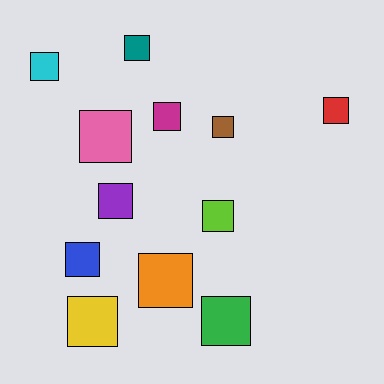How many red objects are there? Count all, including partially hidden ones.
There is 1 red object.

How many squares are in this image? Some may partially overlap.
There are 12 squares.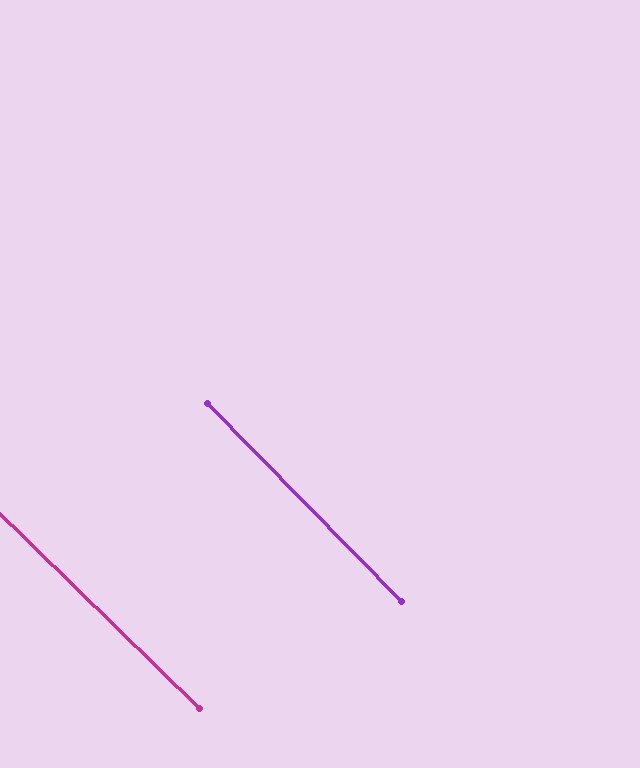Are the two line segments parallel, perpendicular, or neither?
Parallel — their directions differ by only 1.2°.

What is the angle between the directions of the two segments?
Approximately 1 degree.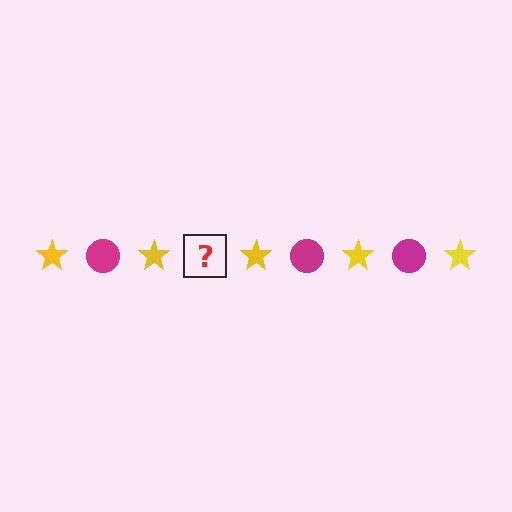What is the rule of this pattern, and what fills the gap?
The rule is that the pattern alternates between yellow star and magenta circle. The gap should be filled with a magenta circle.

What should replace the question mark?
The question mark should be replaced with a magenta circle.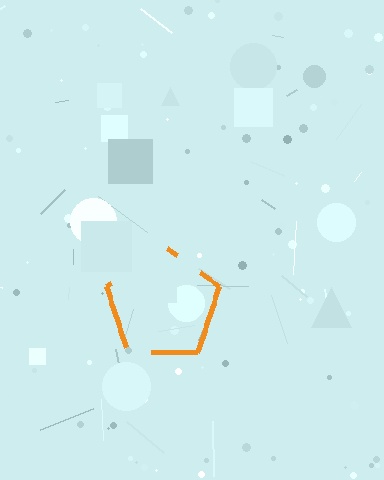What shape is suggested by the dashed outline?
The dashed outline suggests a pentagon.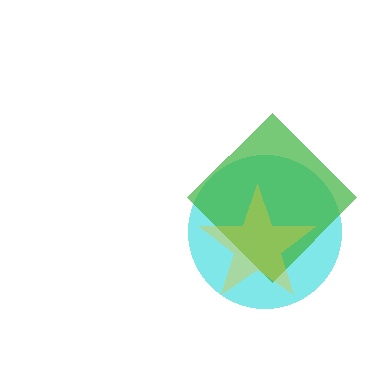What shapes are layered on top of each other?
The layered shapes are: a cyan circle, a green diamond, a yellow star.